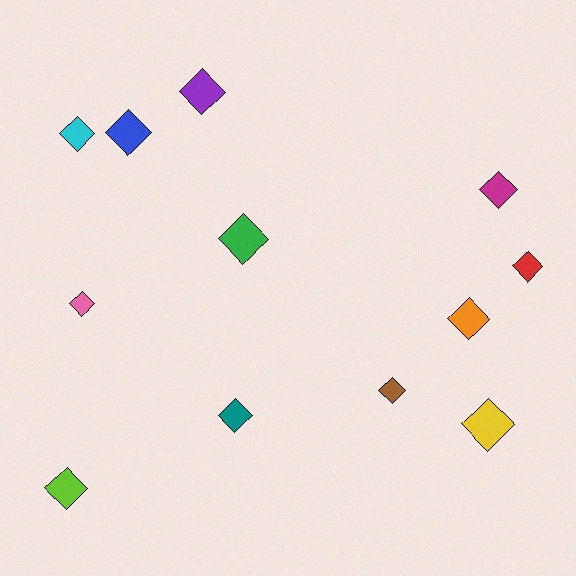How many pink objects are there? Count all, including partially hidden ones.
There is 1 pink object.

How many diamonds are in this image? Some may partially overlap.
There are 12 diamonds.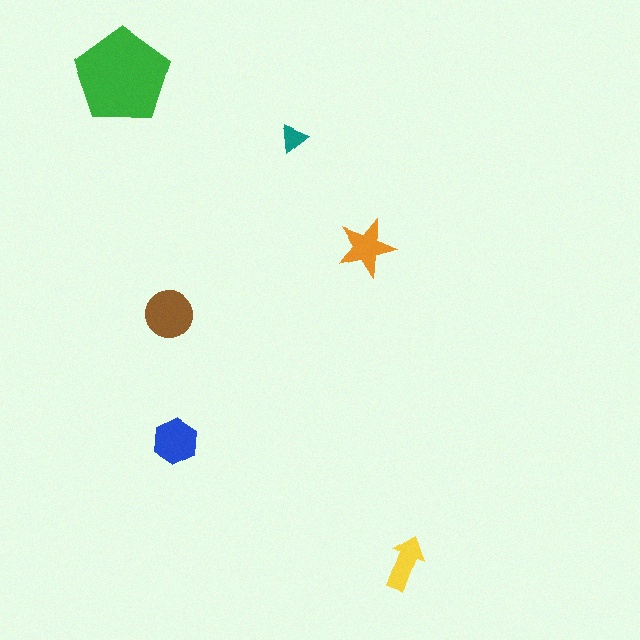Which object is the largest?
The green pentagon.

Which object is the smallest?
The teal triangle.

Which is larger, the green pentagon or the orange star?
The green pentagon.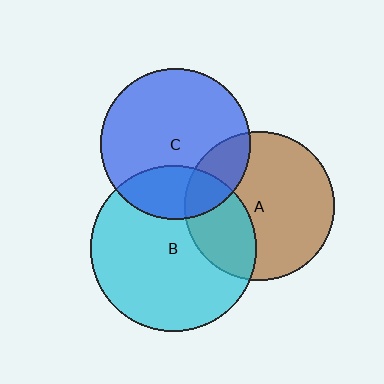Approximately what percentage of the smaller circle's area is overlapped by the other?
Approximately 30%.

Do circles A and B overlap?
Yes.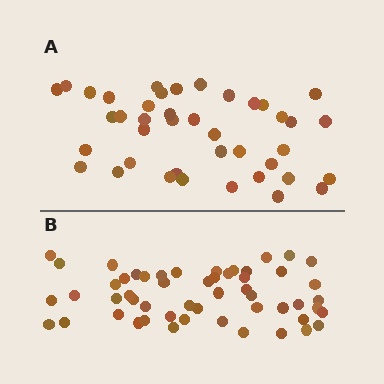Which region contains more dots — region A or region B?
Region B (the bottom region) has more dots.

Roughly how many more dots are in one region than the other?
Region B has roughly 12 or so more dots than region A.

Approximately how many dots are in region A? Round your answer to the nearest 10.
About 40 dots. (The exact count is 41, which rounds to 40.)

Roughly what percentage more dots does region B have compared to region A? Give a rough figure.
About 30% more.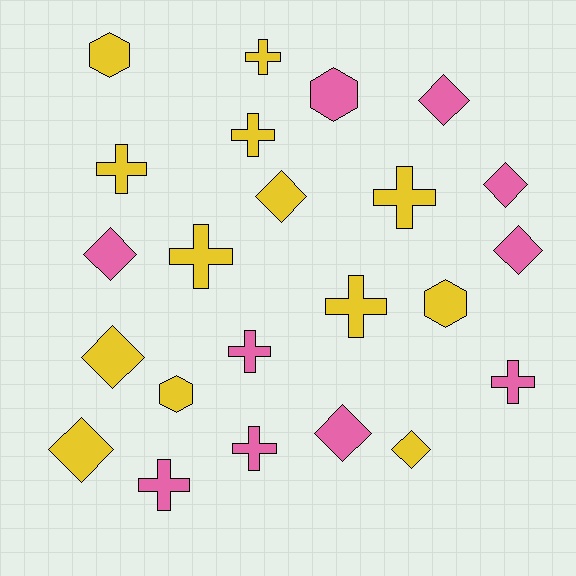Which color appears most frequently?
Yellow, with 13 objects.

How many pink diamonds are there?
There are 5 pink diamonds.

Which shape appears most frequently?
Cross, with 10 objects.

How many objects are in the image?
There are 23 objects.